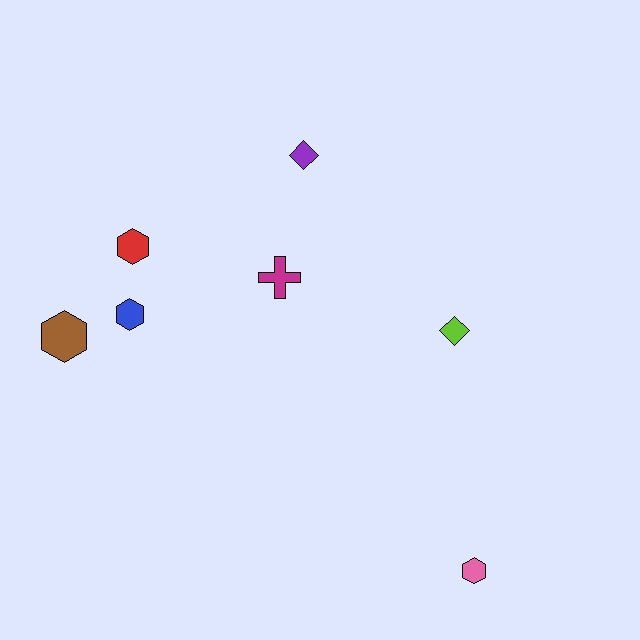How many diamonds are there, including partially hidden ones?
There are 2 diamonds.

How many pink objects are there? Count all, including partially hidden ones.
There is 1 pink object.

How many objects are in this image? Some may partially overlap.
There are 7 objects.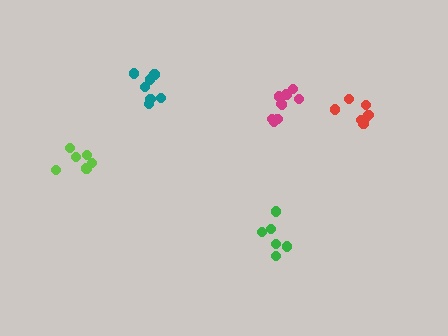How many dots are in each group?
Group 1: 6 dots, Group 2: 7 dots, Group 3: 9 dots, Group 4: 6 dots, Group 5: 7 dots (35 total).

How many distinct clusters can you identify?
There are 5 distinct clusters.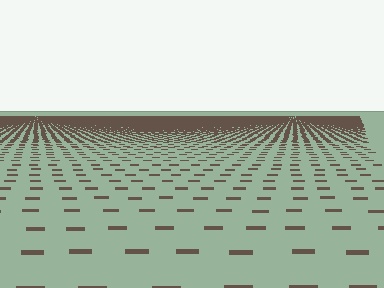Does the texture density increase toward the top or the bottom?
Density increases toward the top.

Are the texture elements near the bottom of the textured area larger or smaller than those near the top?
Larger. Near the bottom, elements are closer to the viewer and appear at a bigger on-screen size.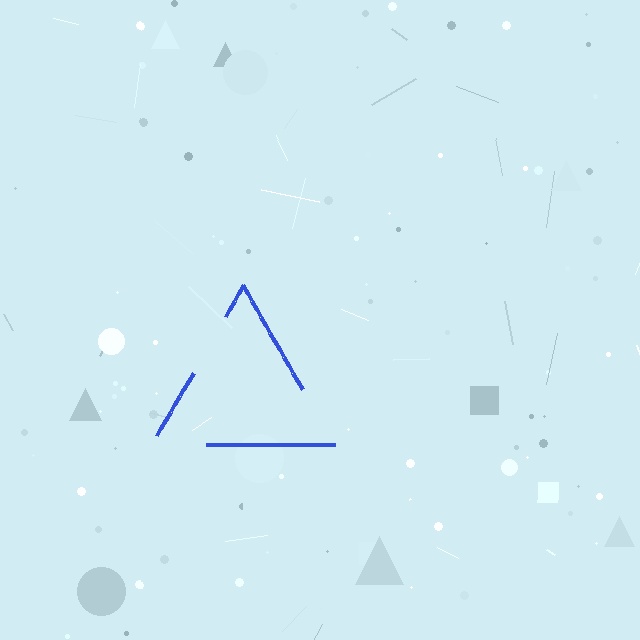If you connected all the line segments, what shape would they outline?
They would outline a triangle.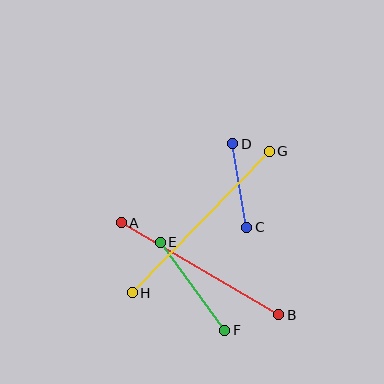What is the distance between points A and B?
The distance is approximately 183 pixels.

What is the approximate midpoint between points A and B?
The midpoint is at approximately (200, 269) pixels.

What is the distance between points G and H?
The distance is approximately 197 pixels.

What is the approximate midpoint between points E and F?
The midpoint is at approximately (193, 286) pixels.